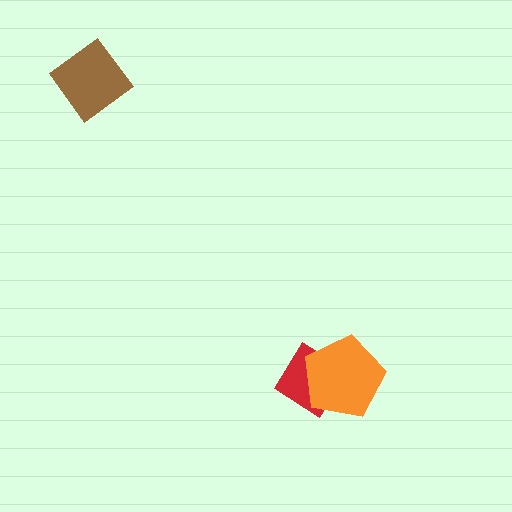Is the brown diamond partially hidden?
No, no other shape covers it.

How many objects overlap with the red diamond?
1 object overlaps with the red diamond.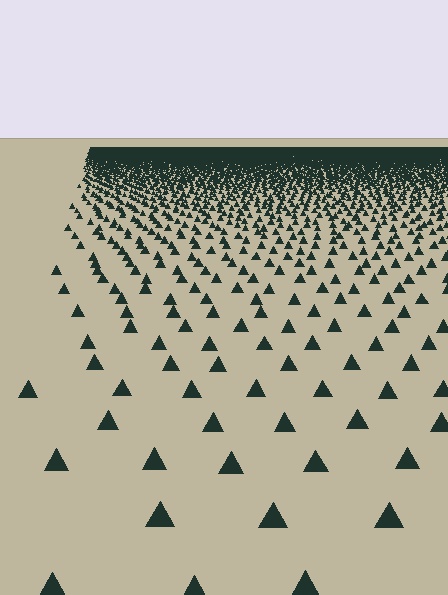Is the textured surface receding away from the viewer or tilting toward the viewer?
The surface is receding away from the viewer. Texture elements get smaller and denser toward the top.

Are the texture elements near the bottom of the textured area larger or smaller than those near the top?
Larger. Near the bottom, elements are closer to the viewer and appear at a bigger on-screen size.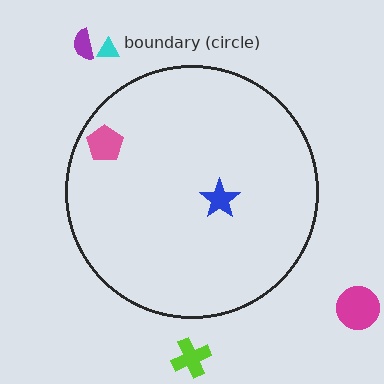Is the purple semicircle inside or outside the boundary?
Outside.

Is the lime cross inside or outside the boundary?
Outside.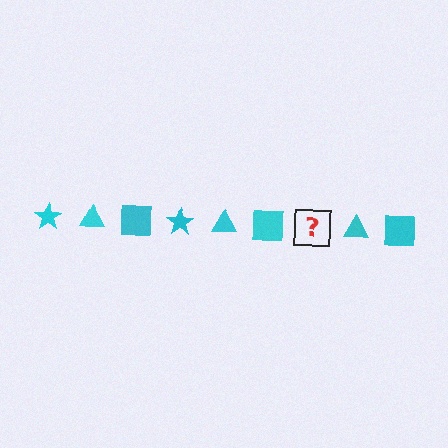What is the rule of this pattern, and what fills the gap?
The rule is that the pattern cycles through star, triangle, square shapes in cyan. The gap should be filled with a cyan star.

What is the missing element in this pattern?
The missing element is a cyan star.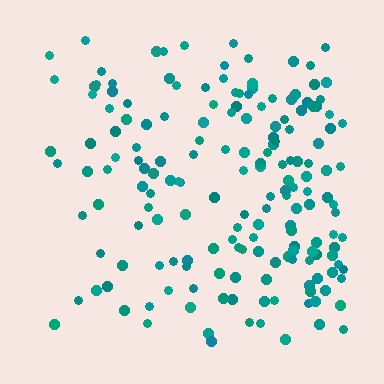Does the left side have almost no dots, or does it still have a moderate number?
Still a moderate number, just noticeably fewer than the right.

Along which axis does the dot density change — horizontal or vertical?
Horizontal.